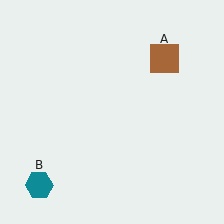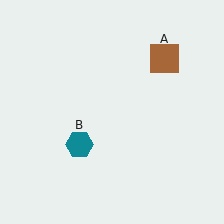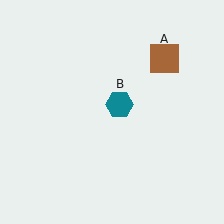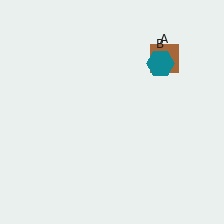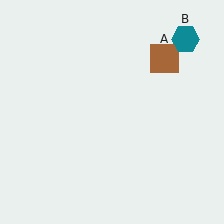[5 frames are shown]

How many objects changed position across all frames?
1 object changed position: teal hexagon (object B).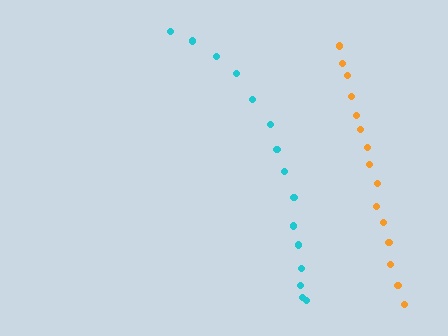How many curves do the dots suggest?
There are 2 distinct paths.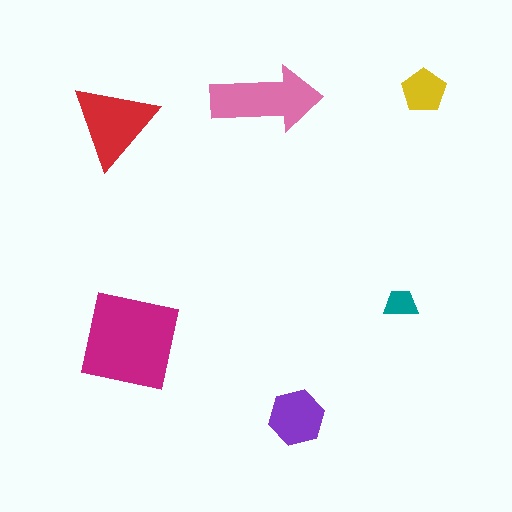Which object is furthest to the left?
The red triangle is leftmost.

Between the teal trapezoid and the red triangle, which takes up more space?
The red triangle.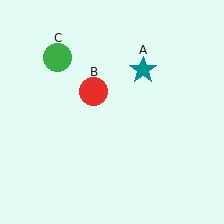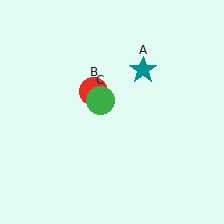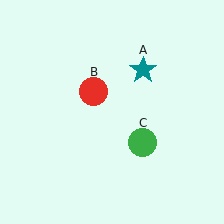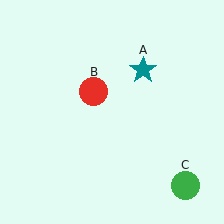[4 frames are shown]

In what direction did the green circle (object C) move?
The green circle (object C) moved down and to the right.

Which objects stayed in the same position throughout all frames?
Teal star (object A) and red circle (object B) remained stationary.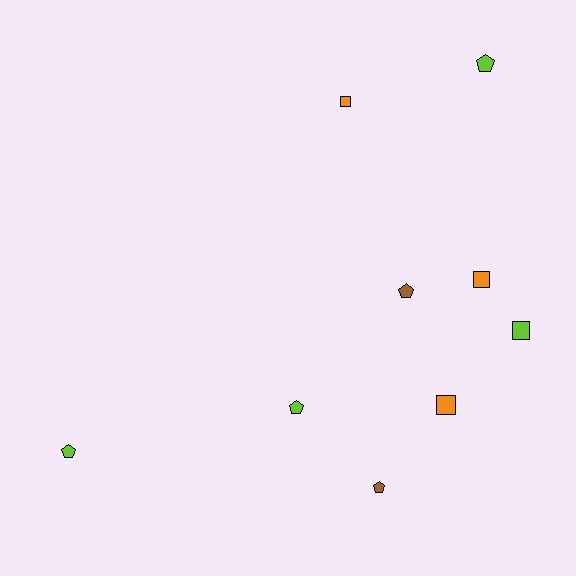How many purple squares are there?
There are no purple squares.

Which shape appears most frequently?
Pentagon, with 5 objects.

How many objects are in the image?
There are 9 objects.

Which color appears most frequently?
Lime, with 4 objects.